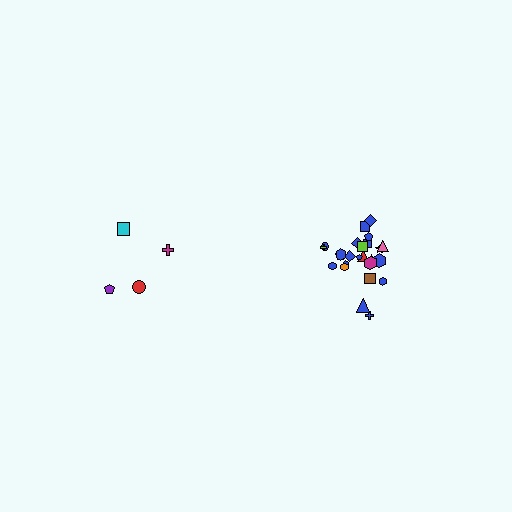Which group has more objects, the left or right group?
The right group.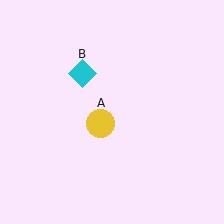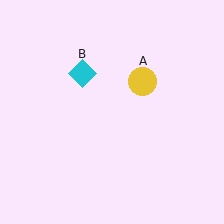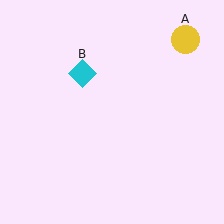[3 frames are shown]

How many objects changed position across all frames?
1 object changed position: yellow circle (object A).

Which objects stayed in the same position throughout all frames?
Cyan diamond (object B) remained stationary.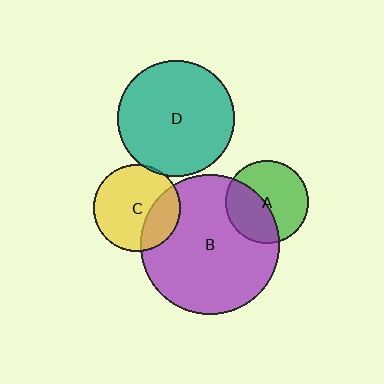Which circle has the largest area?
Circle B (purple).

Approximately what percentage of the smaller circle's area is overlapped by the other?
Approximately 40%.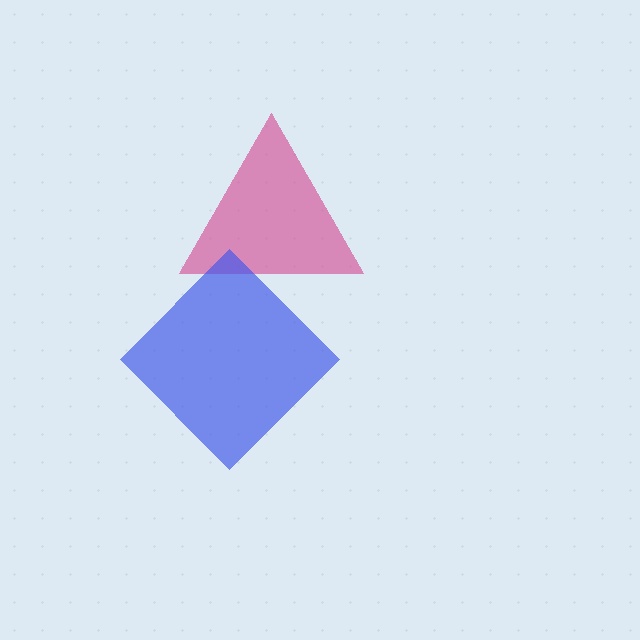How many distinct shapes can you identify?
There are 2 distinct shapes: a magenta triangle, a blue diamond.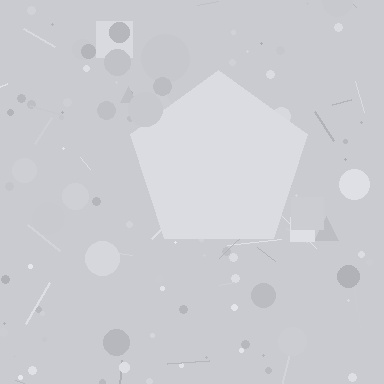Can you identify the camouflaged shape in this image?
The camouflaged shape is a pentagon.